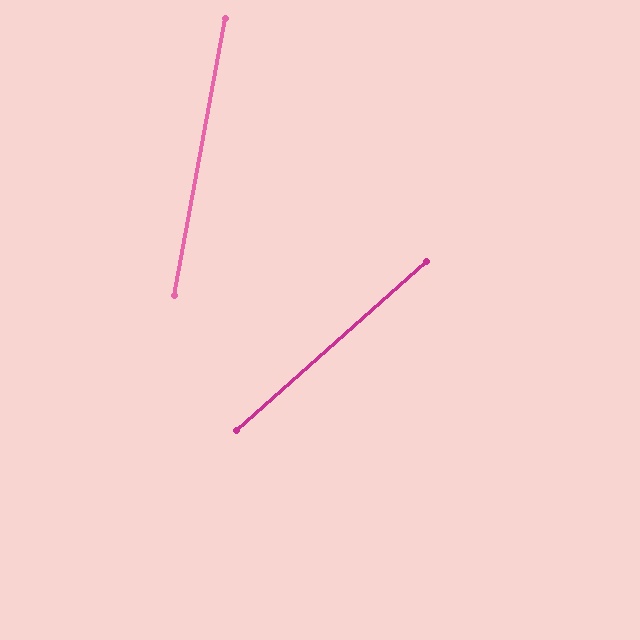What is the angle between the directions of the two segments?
Approximately 38 degrees.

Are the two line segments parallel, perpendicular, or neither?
Neither parallel nor perpendicular — they differ by about 38°.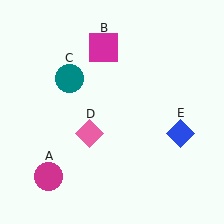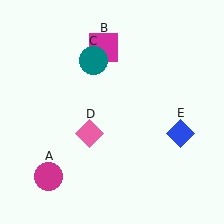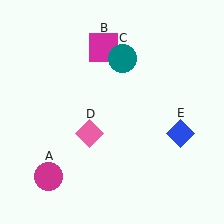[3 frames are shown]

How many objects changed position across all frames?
1 object changed position: teal circle (object C).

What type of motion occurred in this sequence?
The teal circle (object C) rotated clockwise around the center of the scene.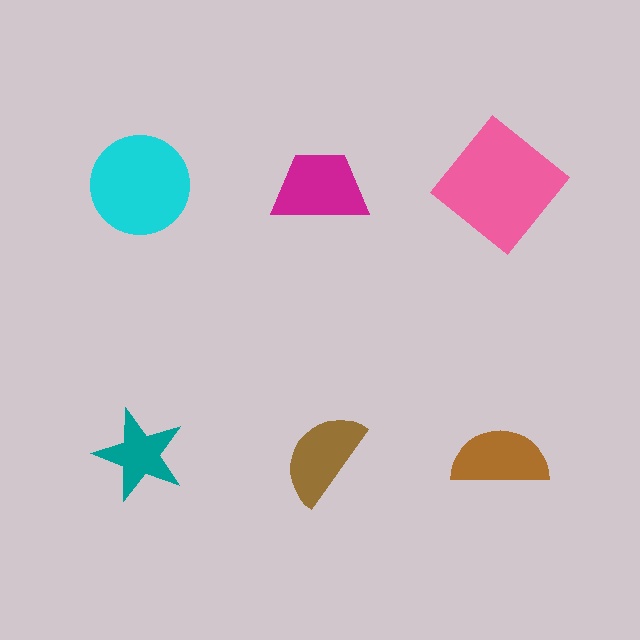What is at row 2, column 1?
A teal star.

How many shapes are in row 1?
3 shapes.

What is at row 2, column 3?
A brown semicircle.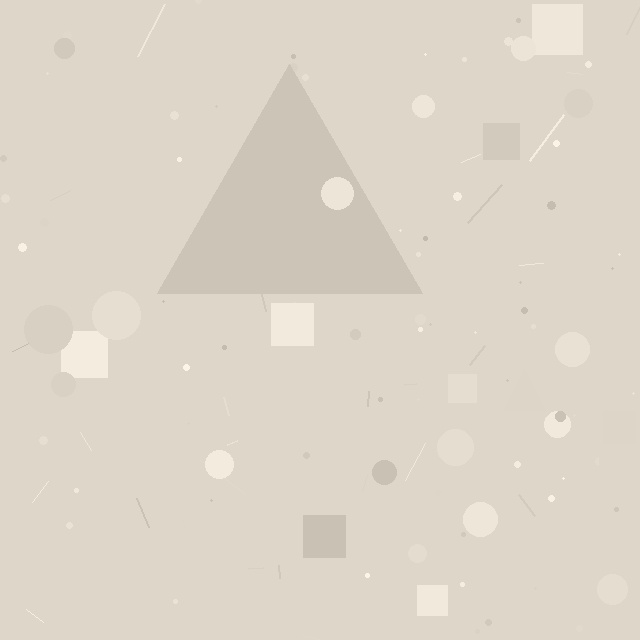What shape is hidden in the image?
A triangle is hidden in the image.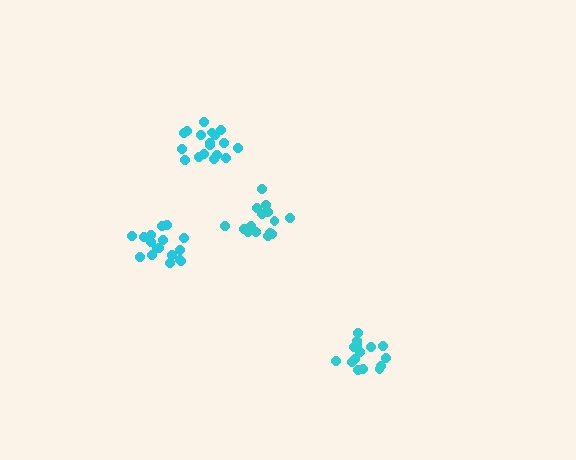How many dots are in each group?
Group 1: 16 dots, Group 2: 15 dots, Group 3: 17 dots, Group 4: 18 dots (66 total).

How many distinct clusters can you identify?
There are 4 distinct clusters.